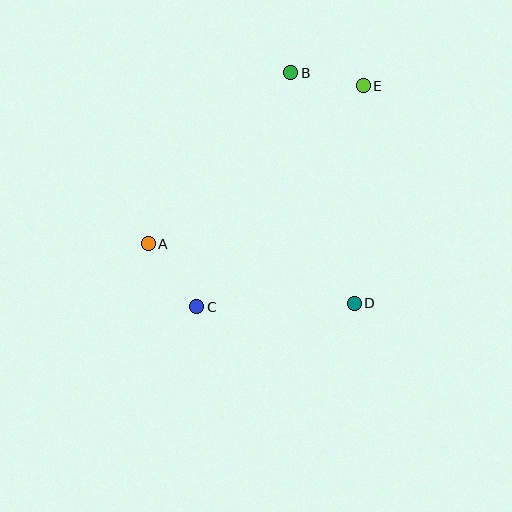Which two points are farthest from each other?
Points C and E are farthest from each other.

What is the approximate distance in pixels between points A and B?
The distance between A and B is approximately 223 pixels.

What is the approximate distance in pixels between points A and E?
The distance between A and E is approximately 267 pixels.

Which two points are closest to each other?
Points B and E are closest to each other.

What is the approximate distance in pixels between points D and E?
The distance between D and E is approximately 218 pixels.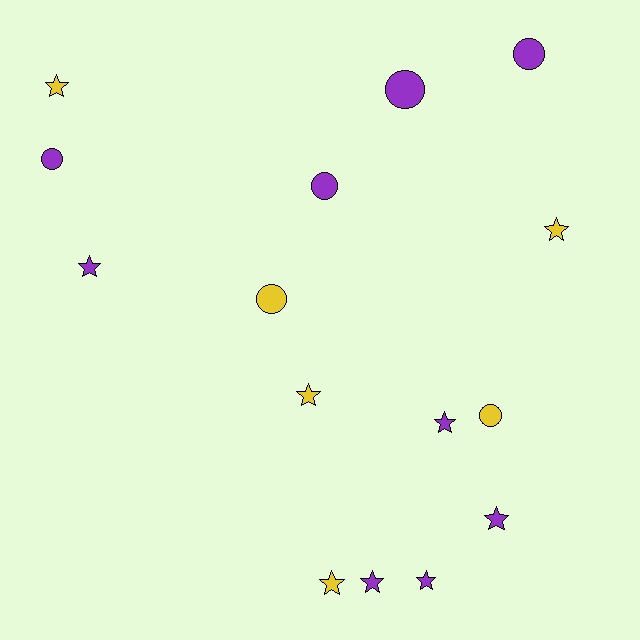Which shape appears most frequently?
Star, with 9 objects.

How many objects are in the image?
There are 15 objects.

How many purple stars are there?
There are 5 purple stars.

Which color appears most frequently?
Purple, with 9 objects.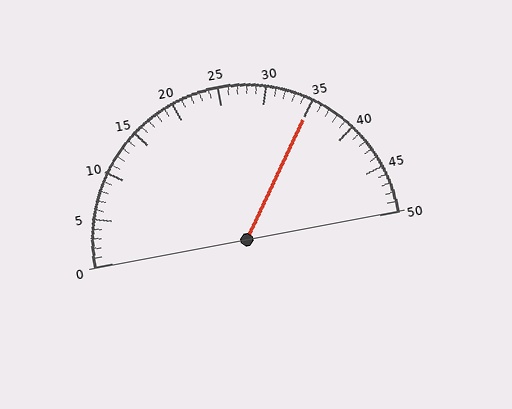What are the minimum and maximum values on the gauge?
The gauge ranges from 0 to 50.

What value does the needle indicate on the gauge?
The needle indicates approximately 35.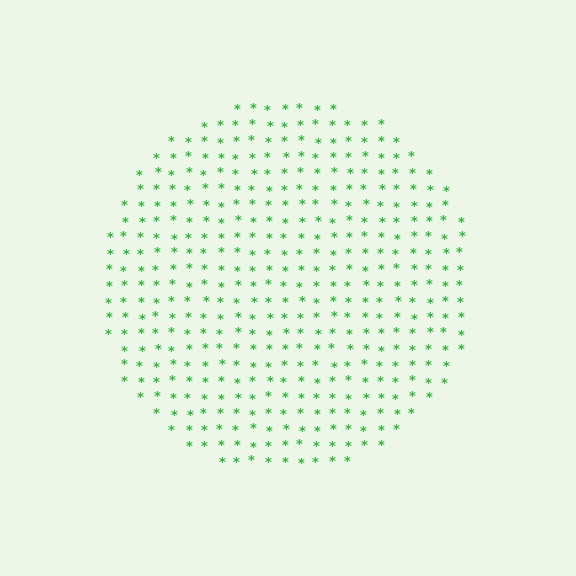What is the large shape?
The large shape is a circle.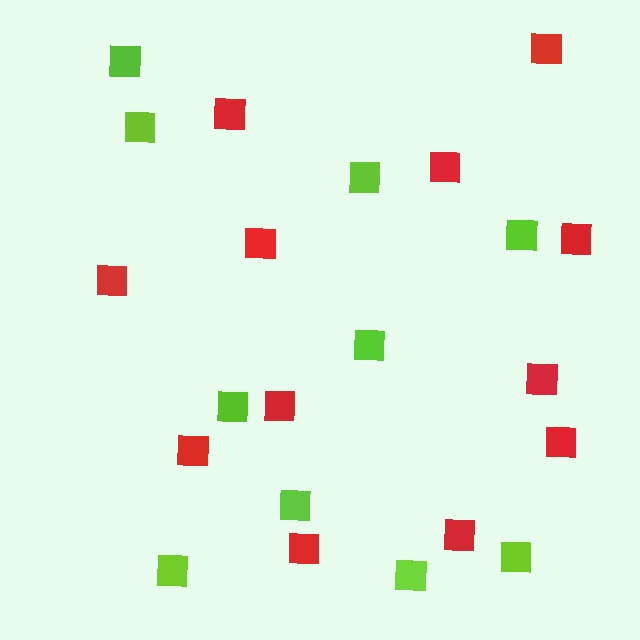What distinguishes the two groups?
There are 2 groups: one group of red squares (12) and one group of lime squares (10).